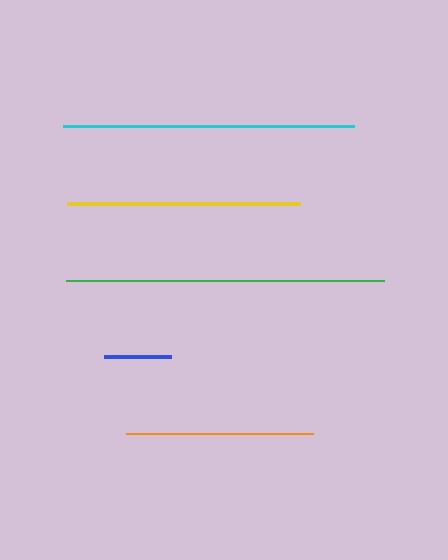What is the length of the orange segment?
The orange segment is approximately 187 pixels long.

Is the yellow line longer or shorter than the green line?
The green line is longer than the yellow line.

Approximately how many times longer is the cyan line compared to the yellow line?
The cyan line is approximately 1.2 times the length of the yellow line.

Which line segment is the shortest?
The blue line is the shortest at approximately 67 pixels.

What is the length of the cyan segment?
The cyan segment is approximately 291 pixels long.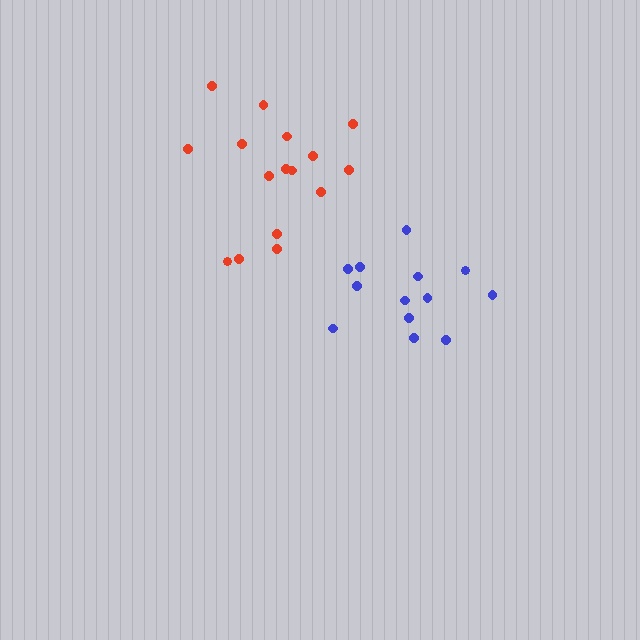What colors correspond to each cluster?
The clusters are colored: red, blue.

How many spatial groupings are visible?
There are 2 spatial groupings.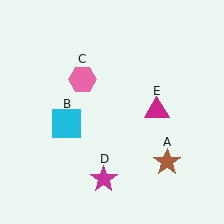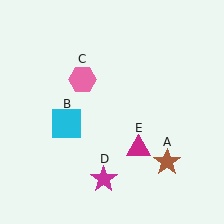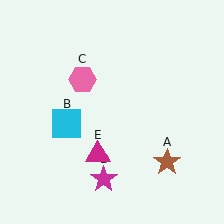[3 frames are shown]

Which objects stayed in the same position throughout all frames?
Brown star (object A) and cyan square (object B) and pink hexagon (object C) and magenta star (object D) remained stationary.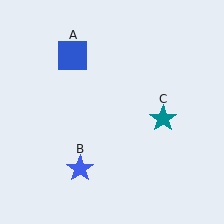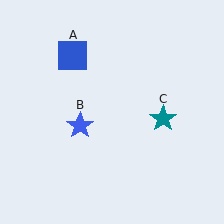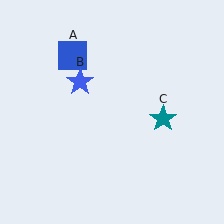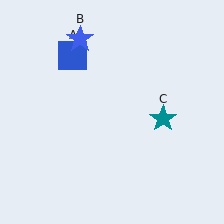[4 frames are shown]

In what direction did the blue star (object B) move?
The blue star (object B) moved up.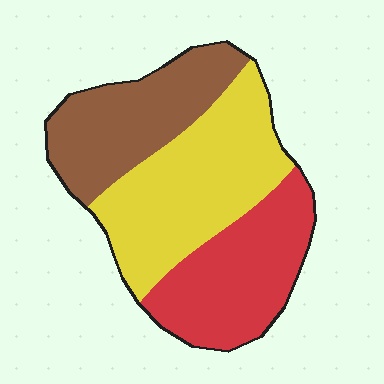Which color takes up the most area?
Yellow, at roughly 40%.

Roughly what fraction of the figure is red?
Red takes up about one third (1/3) of the figure.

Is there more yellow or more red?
Yellow.